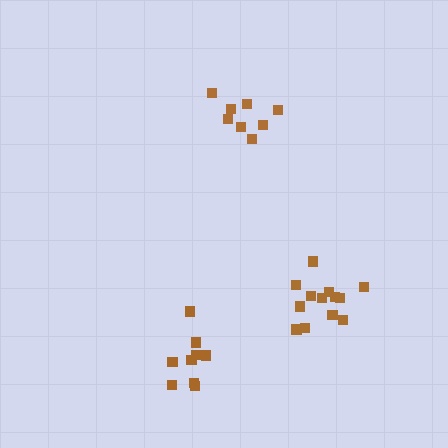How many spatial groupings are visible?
There are 3 spatial groupings.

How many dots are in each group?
Group 1: 13 dots, Group 2: 8 dots, Group 3: 9 dots (30 total).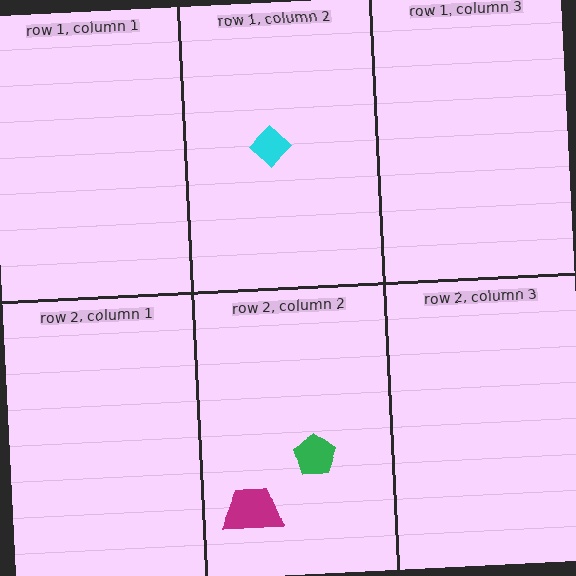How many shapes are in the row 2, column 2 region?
2.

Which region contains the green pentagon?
The row 2, column 2 region.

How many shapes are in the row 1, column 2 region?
1.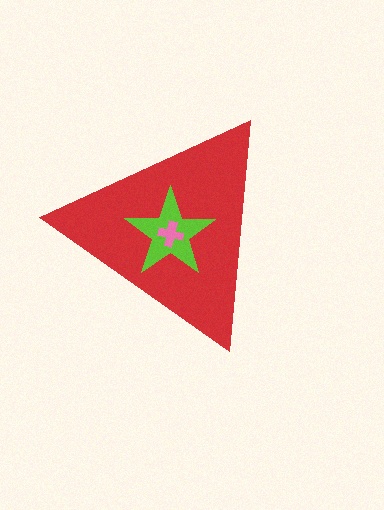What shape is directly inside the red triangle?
The lime star.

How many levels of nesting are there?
3.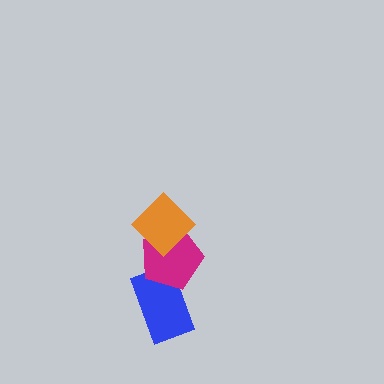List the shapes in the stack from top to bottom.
From top to bottom: the orange diamond, the magenta pentagon, the blue rectangle.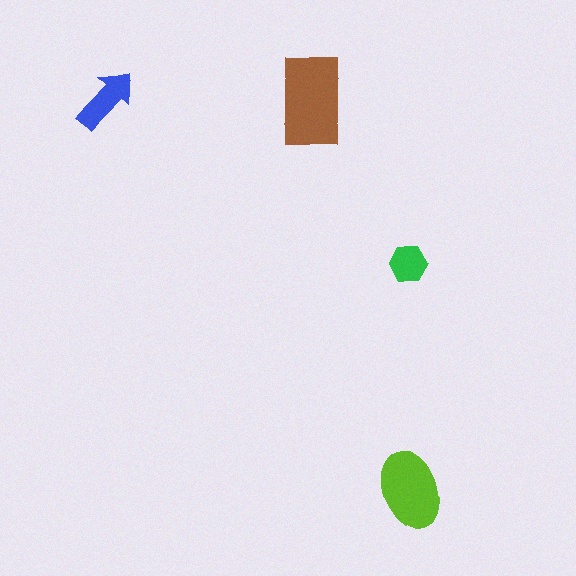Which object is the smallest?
The green hexagon.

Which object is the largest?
The brown rectangle.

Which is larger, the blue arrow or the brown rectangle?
The brown rectangle.